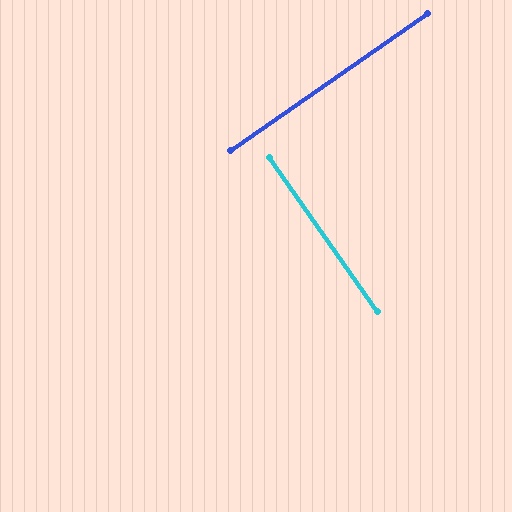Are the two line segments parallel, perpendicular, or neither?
Perpendicular — they meet at approximately 90°.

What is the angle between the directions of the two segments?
Approximately 90 degrees.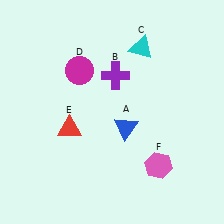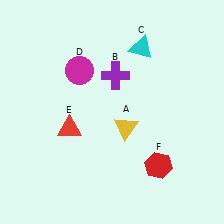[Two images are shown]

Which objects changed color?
A changed from blue to yellow. F changed from pink to red.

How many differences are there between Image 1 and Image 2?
There are 2 differences between the two images.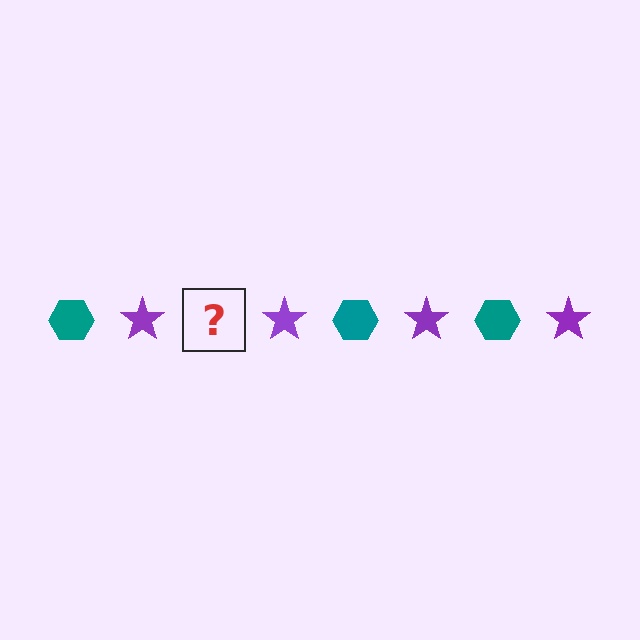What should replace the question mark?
The question mark should be replaced with a teal hexagon.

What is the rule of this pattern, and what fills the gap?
The rule is that the pattern alternates between teal hexagon and purple star. The gap should be filled with a teal hexagon.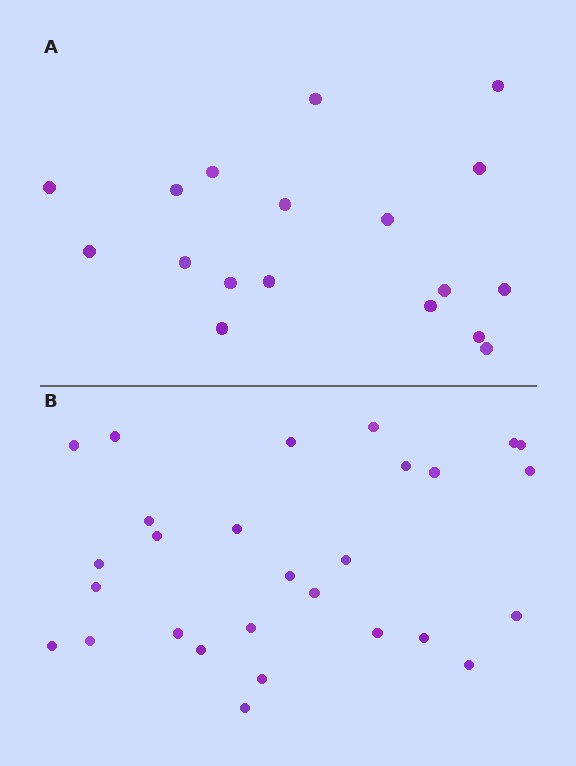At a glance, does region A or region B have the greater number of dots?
Region B (the bottom region) has more dots.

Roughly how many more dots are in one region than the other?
Region B has roughly 10 or so more dots than region A.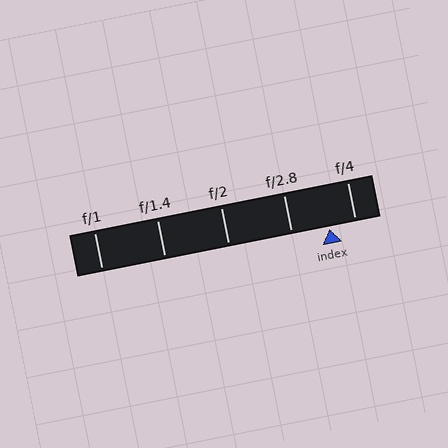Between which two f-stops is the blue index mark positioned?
The index mark is between f/2.8 and f/4.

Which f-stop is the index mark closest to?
The index mark is closest to f/4.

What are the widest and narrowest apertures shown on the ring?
The widest aperture shown is f/1 and the narrowest is f/4.